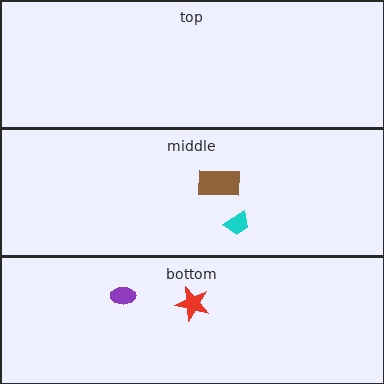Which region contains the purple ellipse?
The bottom region.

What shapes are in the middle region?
The cyan trapezoid, the brown rectangle.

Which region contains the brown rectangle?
The middle region.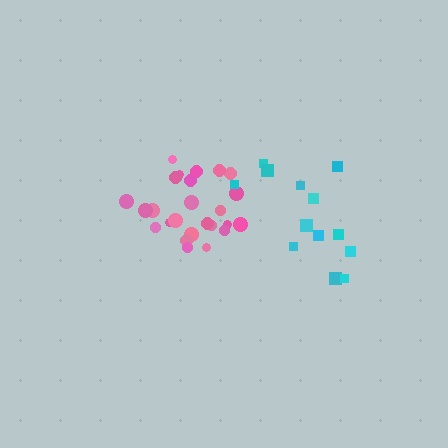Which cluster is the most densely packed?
Pink.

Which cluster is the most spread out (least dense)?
Cyan.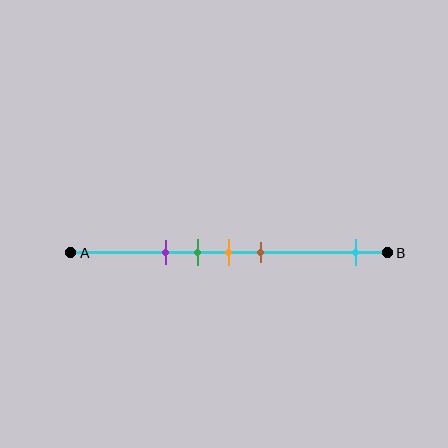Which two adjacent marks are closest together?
The green and orange marks are the closest adjacent pair.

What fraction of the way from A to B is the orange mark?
The orange mark is approximately 50% (0.5) of the way from A to B.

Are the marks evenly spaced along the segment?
No, the marks are not evenly spaced.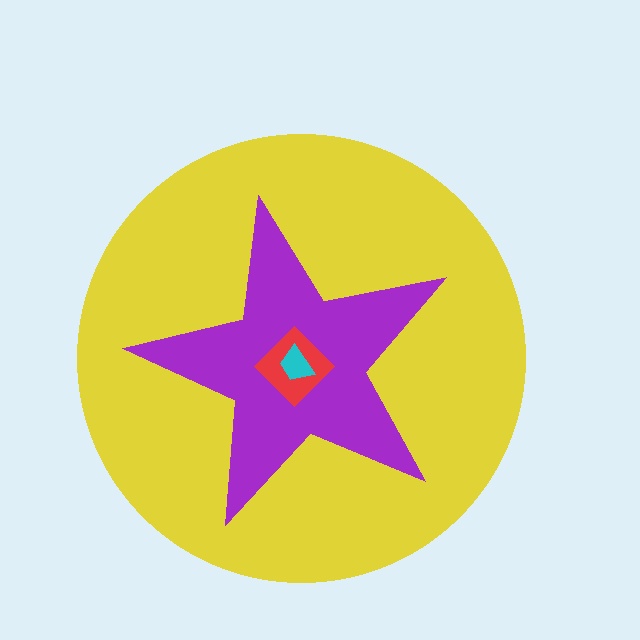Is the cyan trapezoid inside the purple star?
Yes.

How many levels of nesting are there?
4.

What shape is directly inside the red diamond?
The cyan trapezoid.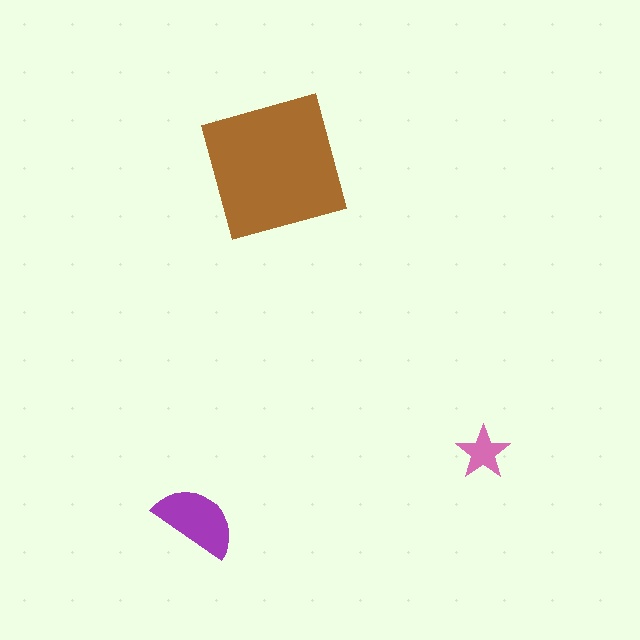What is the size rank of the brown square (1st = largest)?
1st.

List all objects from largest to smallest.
The brown square, the purple semicircle, the pink star.